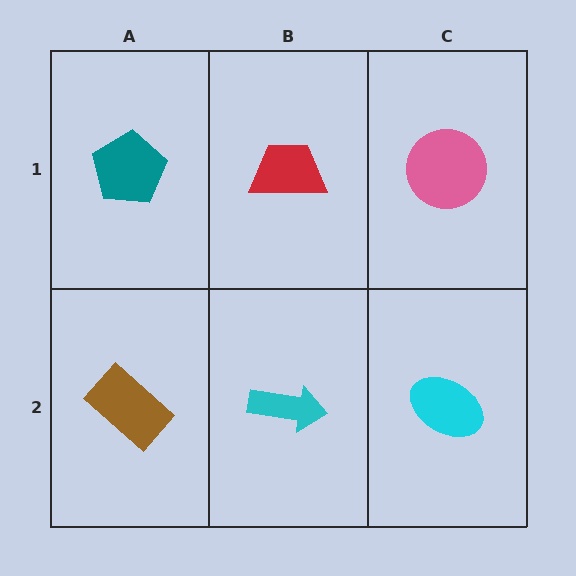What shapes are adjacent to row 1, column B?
A cyan arrow (row 2, column B), a teal pentagon (row 1, column A), a pink circle (row 1, column C).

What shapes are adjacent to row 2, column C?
A pink circle (row 1, column C), a cyan arrow (row 2, column B).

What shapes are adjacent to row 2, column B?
A red trapezoid (row 1, column B), a brown rectangle (row 2, column A), a cyan ellipse (row 2, column C).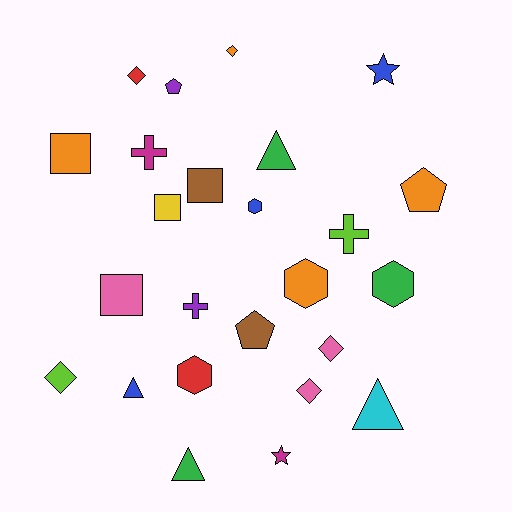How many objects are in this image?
There are 25 objects.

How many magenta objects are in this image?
There are 2 magenta objects.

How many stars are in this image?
There are 2 stars.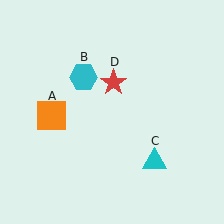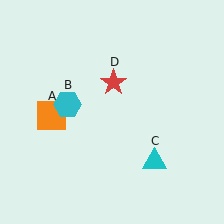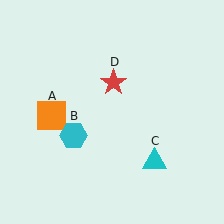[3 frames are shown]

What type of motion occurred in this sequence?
The cyan hexagon (object B) rotated counterclockwise around the center of the scene.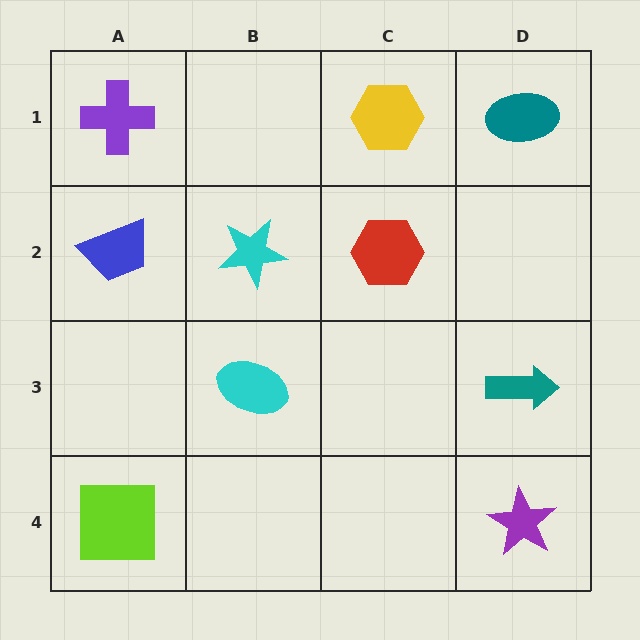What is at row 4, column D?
A purple star.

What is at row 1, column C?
A yellow hexagon.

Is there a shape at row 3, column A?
No, that cell is empty.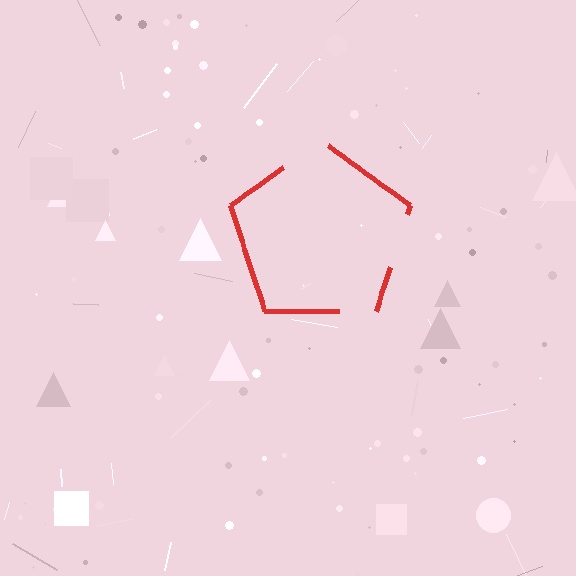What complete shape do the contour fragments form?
The contour fragments form a pentagon.